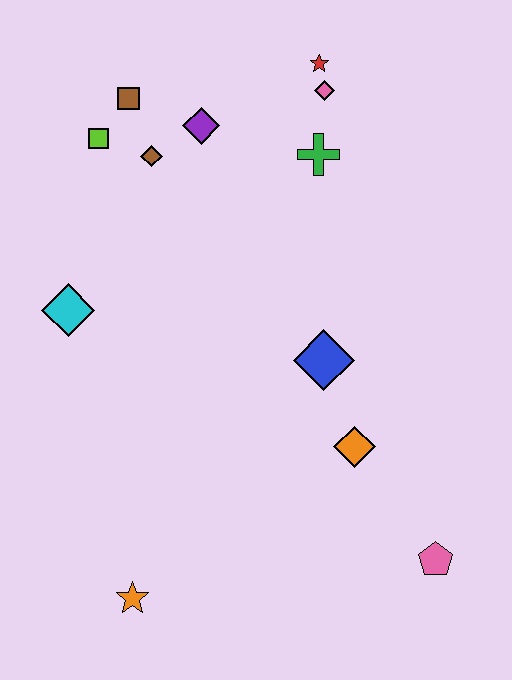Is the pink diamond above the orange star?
Yes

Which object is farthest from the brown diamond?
The pink pentagon is farthest from the brown diamond.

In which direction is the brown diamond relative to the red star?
The brown diamond is to the left of the red star.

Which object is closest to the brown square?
The lime square is closest to the brown square.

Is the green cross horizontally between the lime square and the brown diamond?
No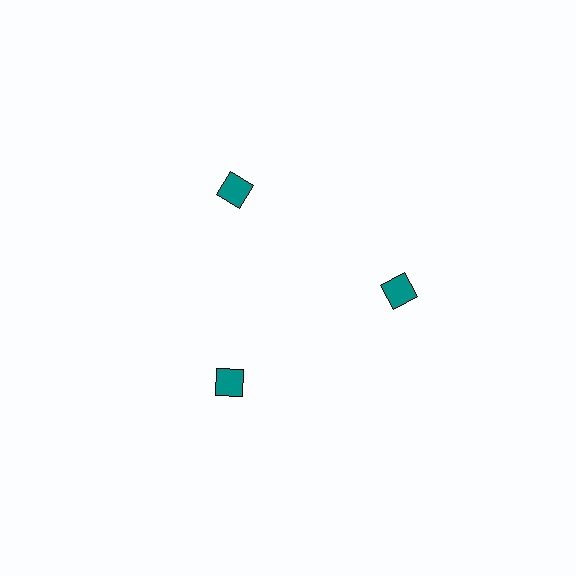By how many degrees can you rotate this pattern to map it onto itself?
The pattern maps onto itself every 120 degrees of rotation.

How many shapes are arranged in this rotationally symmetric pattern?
There are 3 shapes, arranged in 3 groups of 1.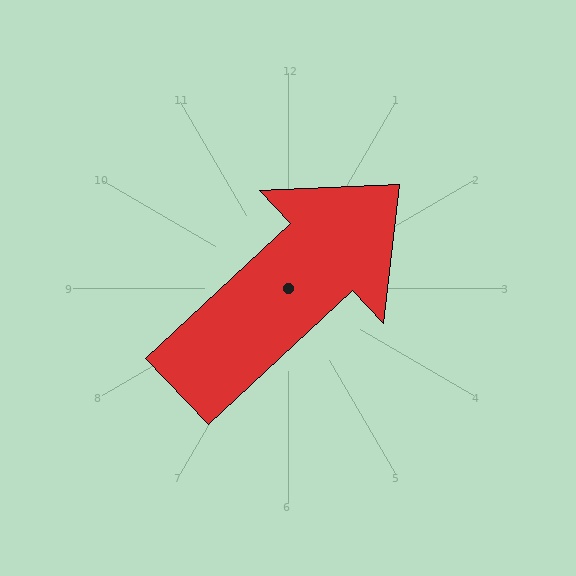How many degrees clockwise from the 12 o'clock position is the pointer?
Approximately 47 degrees.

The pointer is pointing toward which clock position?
Roughly 2 o'clock.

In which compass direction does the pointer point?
Northeast.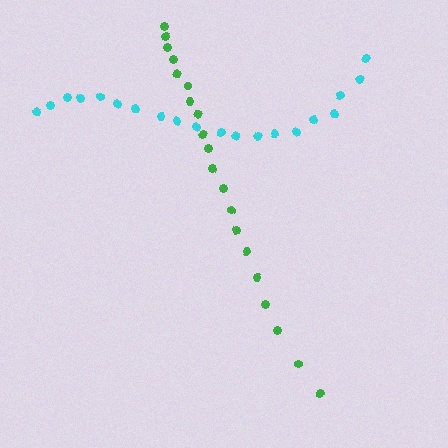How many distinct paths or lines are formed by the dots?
There are 2 distinct paths.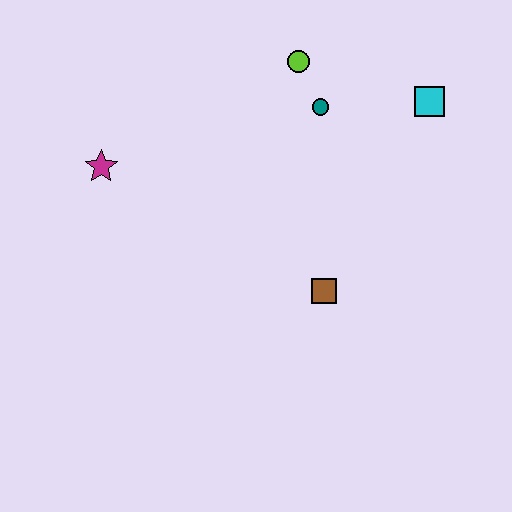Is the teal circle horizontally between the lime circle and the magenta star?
No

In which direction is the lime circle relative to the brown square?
The lime circle is above the brown square.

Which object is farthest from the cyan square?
The magenta star is farthest from the cyan square.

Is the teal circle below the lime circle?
Yes